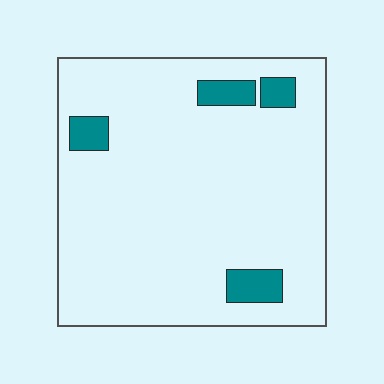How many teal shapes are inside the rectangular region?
4.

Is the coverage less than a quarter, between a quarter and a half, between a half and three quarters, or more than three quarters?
Less than a quarter.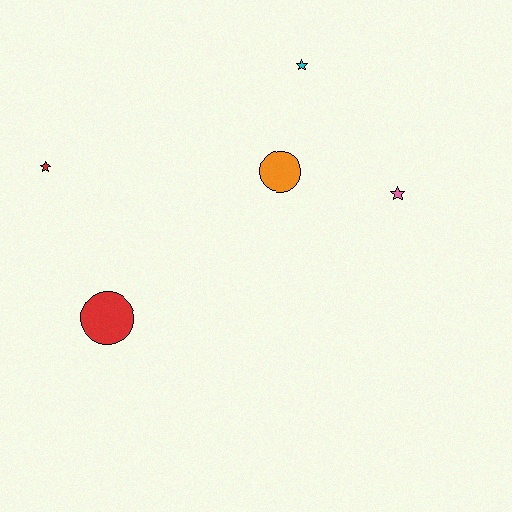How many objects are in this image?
There are 5 objects.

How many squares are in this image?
There are no squares.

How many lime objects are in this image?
There are no lime objects.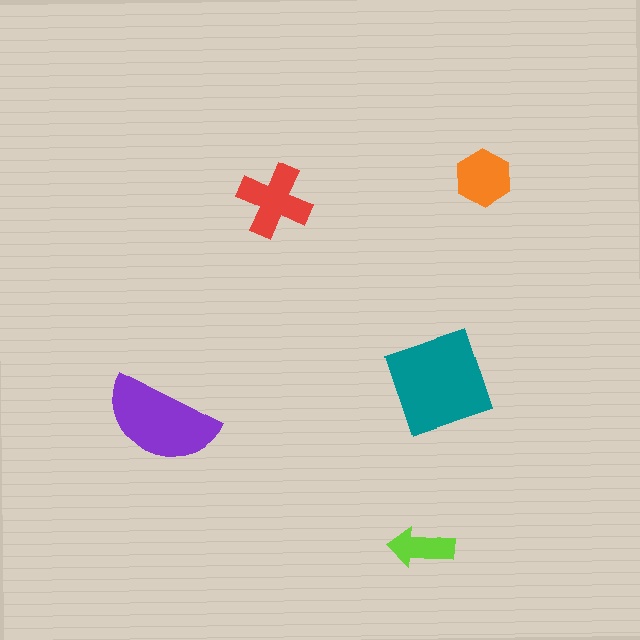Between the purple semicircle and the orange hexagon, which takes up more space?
The purple semicircle.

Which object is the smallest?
The lime arrow.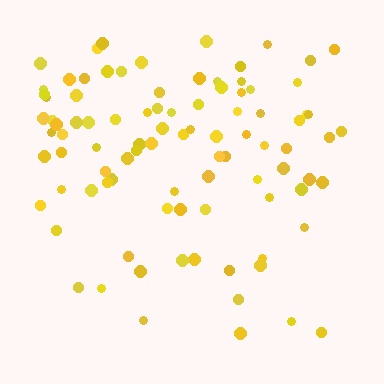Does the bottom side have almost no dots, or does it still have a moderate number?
Still a moderate number, just noticeably fewer than the top.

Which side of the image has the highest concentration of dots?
The top.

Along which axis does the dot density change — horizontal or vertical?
Vertical.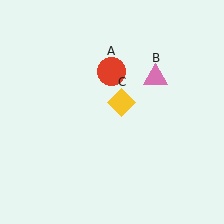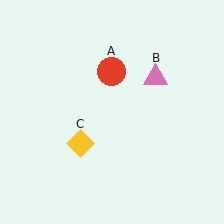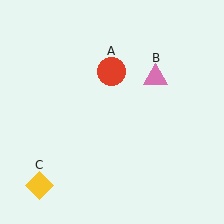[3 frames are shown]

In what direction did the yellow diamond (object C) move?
The yellow diamond (object C) moved down and to the left.